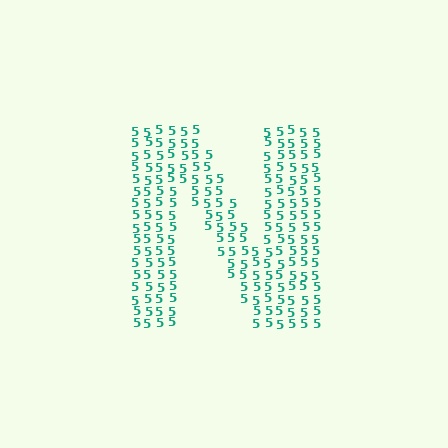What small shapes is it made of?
It is made of small digit 5's.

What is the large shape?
The large shape is the letter N.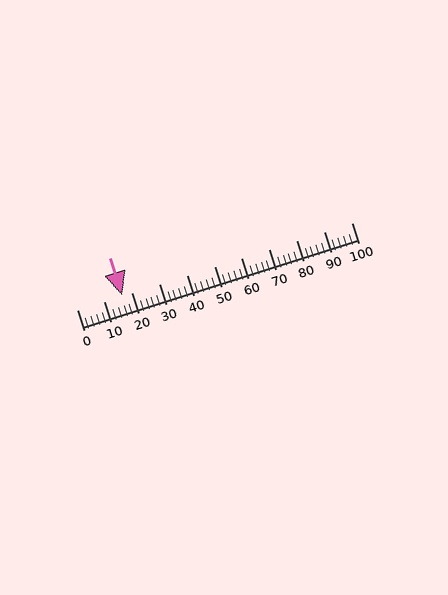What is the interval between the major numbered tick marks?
The major tick marks are spaced 10 units apart.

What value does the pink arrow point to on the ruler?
The pink arrow points to approximately 16.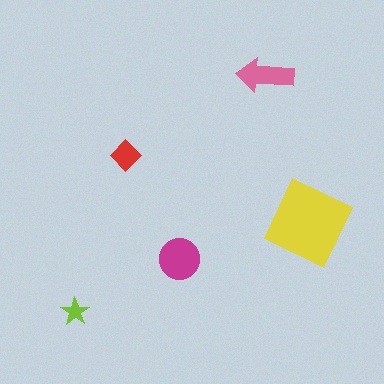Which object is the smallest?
The lime star.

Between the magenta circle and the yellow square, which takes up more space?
The yellow square.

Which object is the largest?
The yellow square.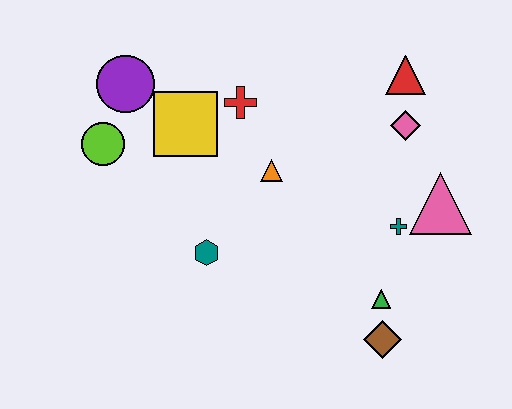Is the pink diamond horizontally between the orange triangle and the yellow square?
No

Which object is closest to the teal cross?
The pink triangle is closest to the teal cross.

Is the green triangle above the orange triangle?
No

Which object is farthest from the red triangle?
The lime circle is farthest from the red triangle.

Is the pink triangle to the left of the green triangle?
No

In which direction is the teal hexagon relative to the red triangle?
The teal hexagon is to the left of the red triangle.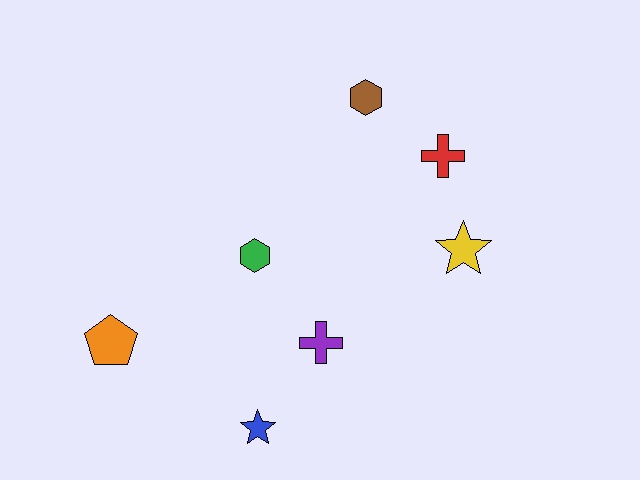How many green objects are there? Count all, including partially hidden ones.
There is 1 green object.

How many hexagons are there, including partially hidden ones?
There are 2 hexagons.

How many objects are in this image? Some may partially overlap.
There are 7 objects.